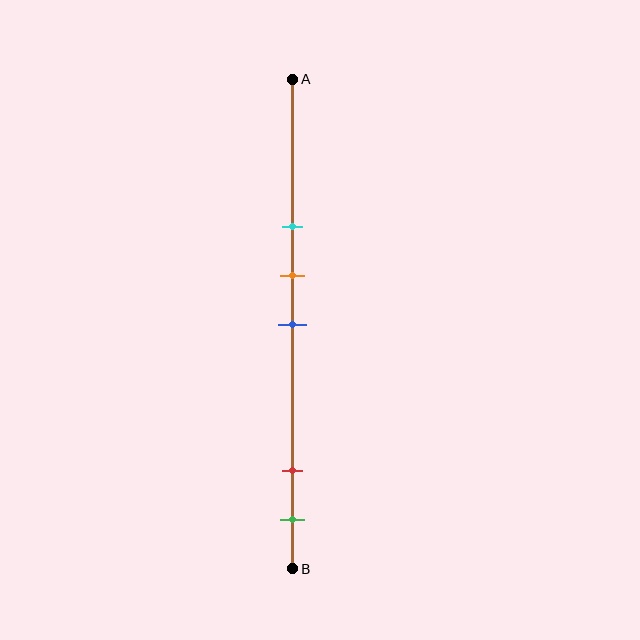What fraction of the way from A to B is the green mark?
The green mark is approximately 90% (0.9) of the way from A to B.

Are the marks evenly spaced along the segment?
No, the marks are not evenly spaced.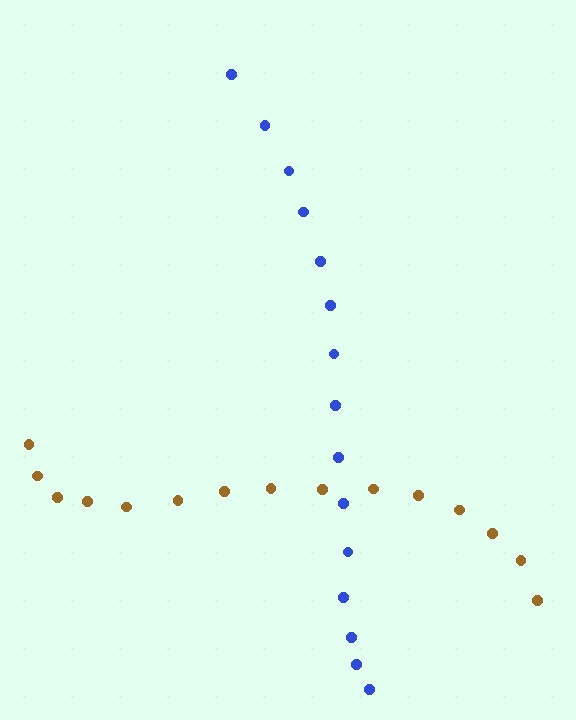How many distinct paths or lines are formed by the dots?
There are 2 distinct paths.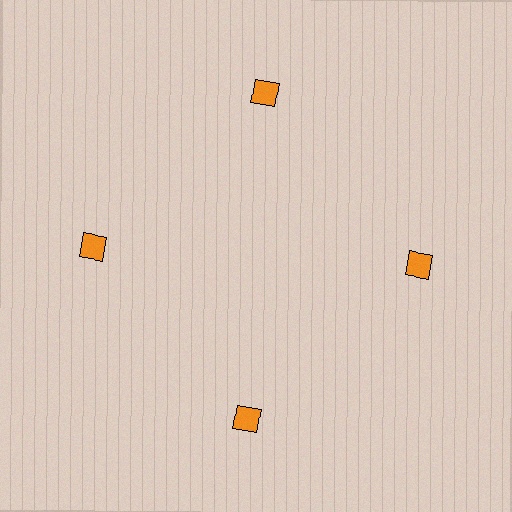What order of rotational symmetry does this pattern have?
This pattern has 4-fold rotational symmetry.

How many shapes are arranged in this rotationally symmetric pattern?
There are 4 shapes, arranged in 4 groups of 1.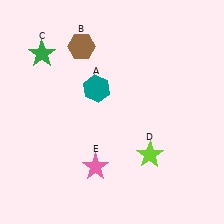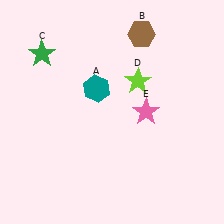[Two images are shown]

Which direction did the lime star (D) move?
The lime star (D) moved up.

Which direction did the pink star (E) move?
The pink star (E) moved up.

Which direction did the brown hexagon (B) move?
The brown hexagon (B) moved right.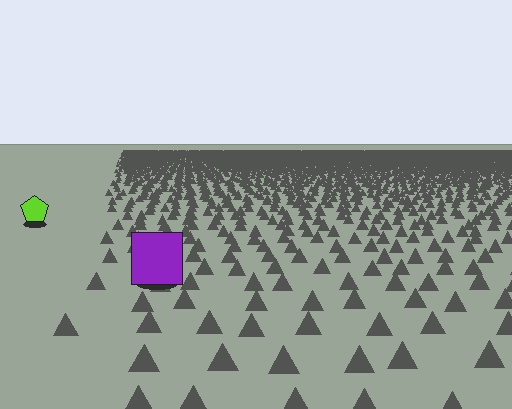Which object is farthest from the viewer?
The lime pentagon is farthest from the viewer. It appears smaller and the ground texture around it is denser.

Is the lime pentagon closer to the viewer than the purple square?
No. The purple square is closer — you can tell from the texture gradient: the ground texture is coarser near it.